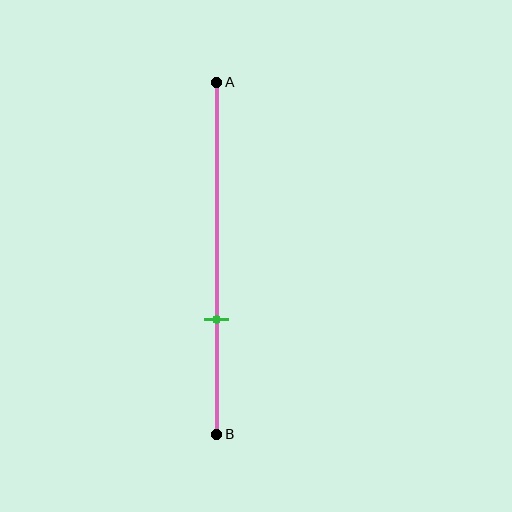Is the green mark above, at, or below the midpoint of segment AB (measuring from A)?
The green mark is below the midpoint of segment AB.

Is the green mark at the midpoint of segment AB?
No, the mark is at about 65% from A, not at the 50% midpoint.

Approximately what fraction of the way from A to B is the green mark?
The green mark is approximately 65% of the way from A to B.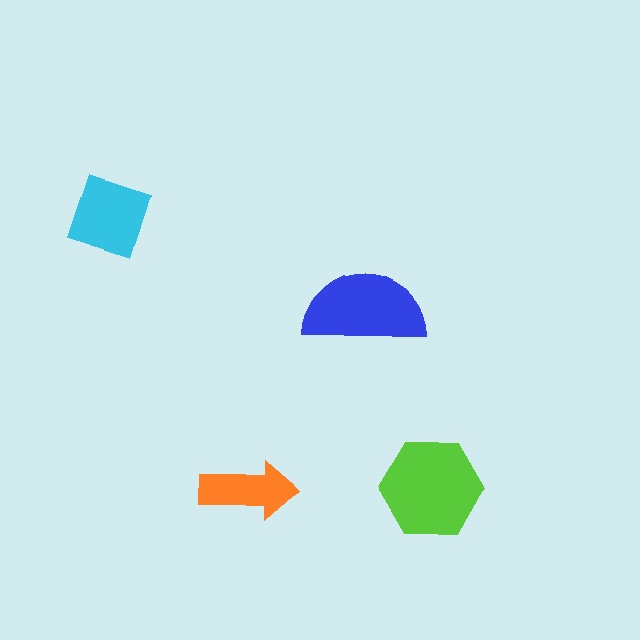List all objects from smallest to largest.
The orange arrow, the cyan diamond, the blue semicircle, the lime hexagon.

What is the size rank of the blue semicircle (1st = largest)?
2nd.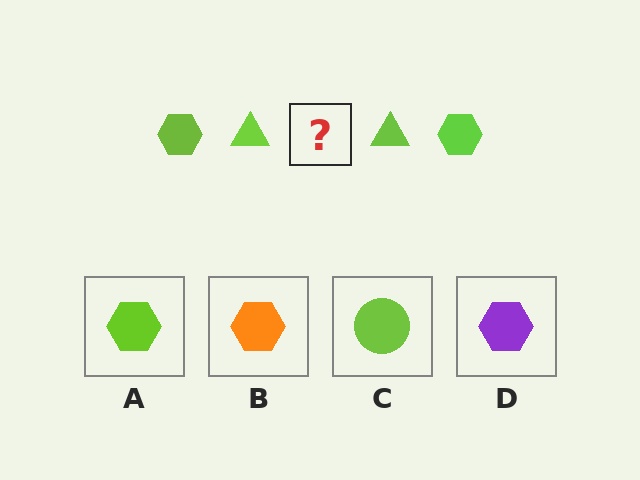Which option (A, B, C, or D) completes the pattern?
A.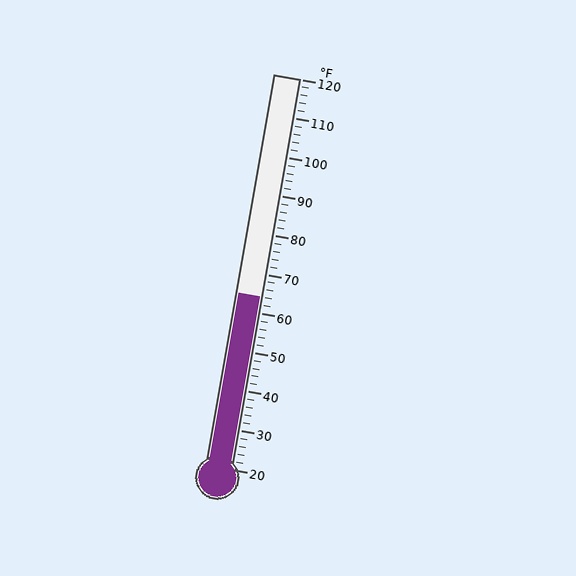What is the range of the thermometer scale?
The thermometer scale ranges from 20°F to 120°F.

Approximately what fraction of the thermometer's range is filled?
The thermometer is filled to approximately 45% of its range.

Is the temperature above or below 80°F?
The temperature is below 80°F.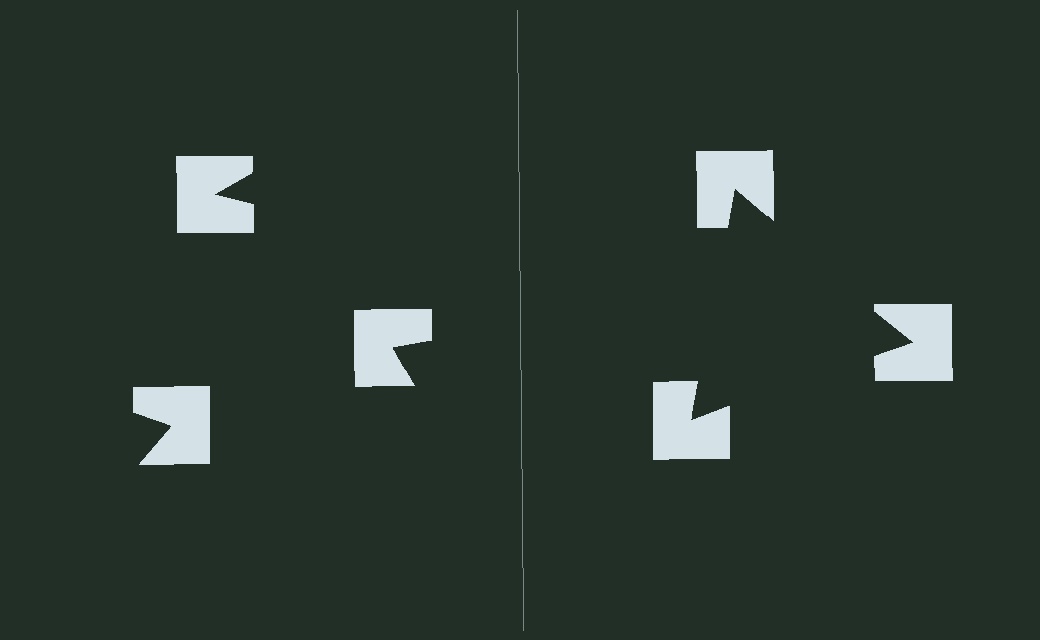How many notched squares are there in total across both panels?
6 — 3 on each side.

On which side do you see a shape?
An illusory triangle appears on the right side. On the left side the wedge cuts are rotated, so no coherent shape forms.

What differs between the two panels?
The notched squares are positioned identically on both sides; only the wedge orientations differ. On the right they align to a triangle; on the left they are misaligned.